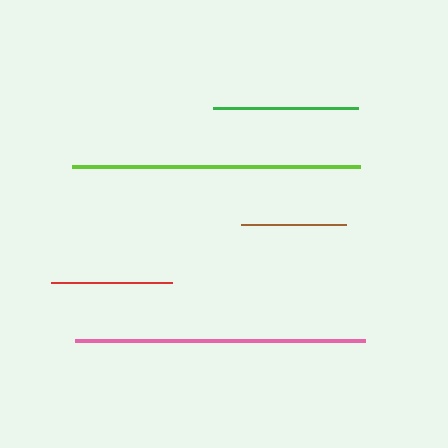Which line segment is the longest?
The pink line is the longest at approximately 290 pixels.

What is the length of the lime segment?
The lime segment is approximately 288 pixels long.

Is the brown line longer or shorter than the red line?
The red line is longer than the brown line.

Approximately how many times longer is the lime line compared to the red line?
The lime line is approximately 2.4 times the length of the red line.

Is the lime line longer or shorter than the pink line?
The pink line is longer than the lime line.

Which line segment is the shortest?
The brown line is the shortest at approximately 105 pixels.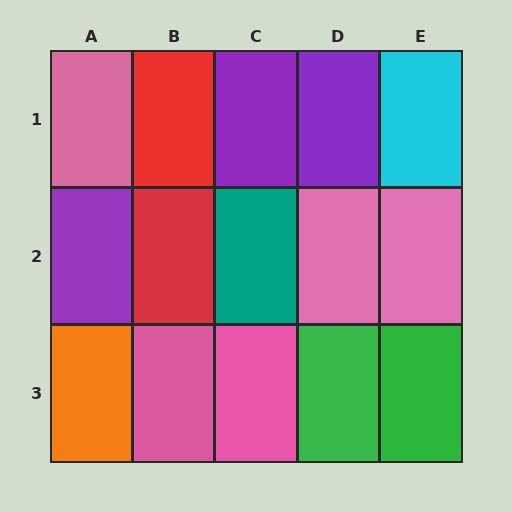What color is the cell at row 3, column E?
Green.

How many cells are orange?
1 cell is orange.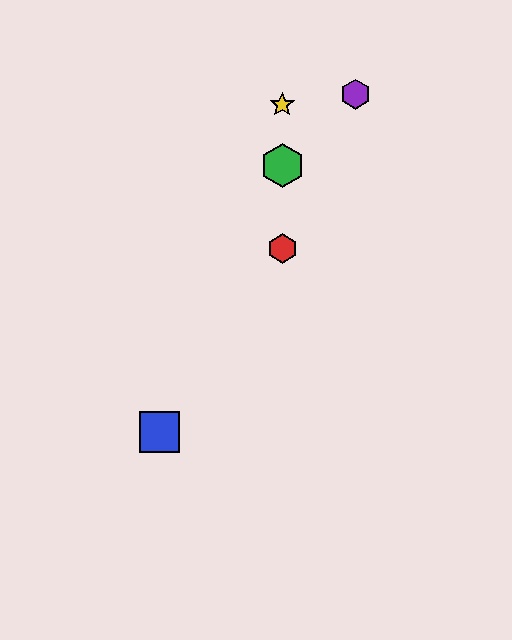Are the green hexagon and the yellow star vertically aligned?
Yes, both are at x≈282.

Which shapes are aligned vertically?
The red hexagon, the green hexagon, the yellow star are aligned vertically.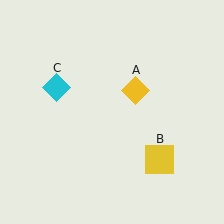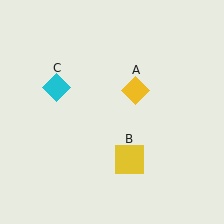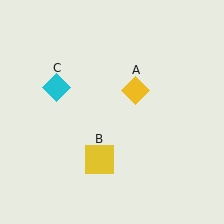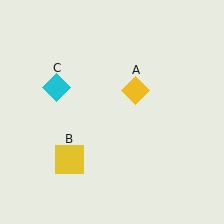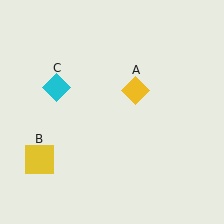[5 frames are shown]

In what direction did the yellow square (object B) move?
The yellow square (object B) moved left.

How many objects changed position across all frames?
1 object changed position: yellow square (object B).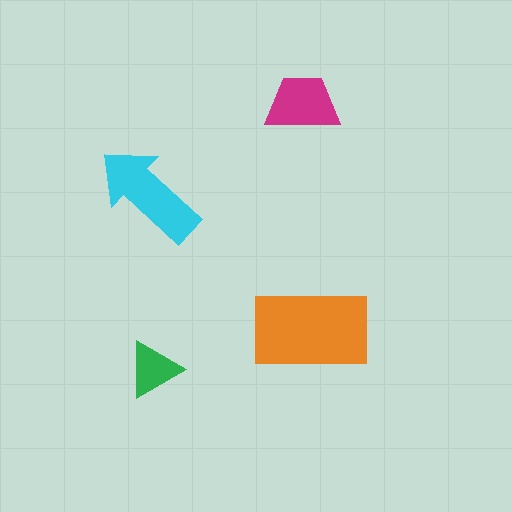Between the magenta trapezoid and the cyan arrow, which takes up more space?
The cyan arrow.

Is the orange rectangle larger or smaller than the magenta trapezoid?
Larger.